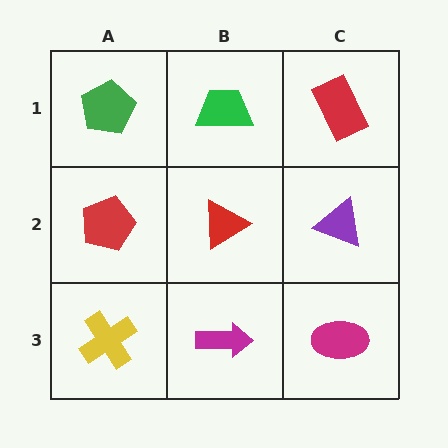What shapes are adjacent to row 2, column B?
A green trapezoid (row 1, column B), a magenta arrow (row 3, column B), a red pentagon (row 2, column A), a purple triangle (row 2, column C).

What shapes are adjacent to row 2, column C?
A red rectangle (row 1, column C), a magenta ellipse (row 3, column C), a red triangle (row 2, column B).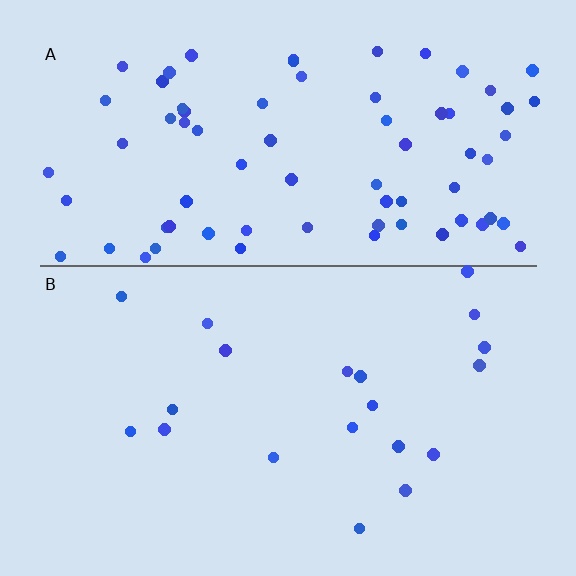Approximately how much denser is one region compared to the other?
Approximately 3.8× — region A over region B.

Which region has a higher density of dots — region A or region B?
A (the top).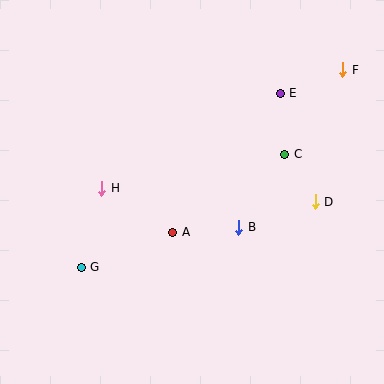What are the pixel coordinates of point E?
Point E is at (280, 93).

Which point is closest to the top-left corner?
Point H is closest to the top-left corner.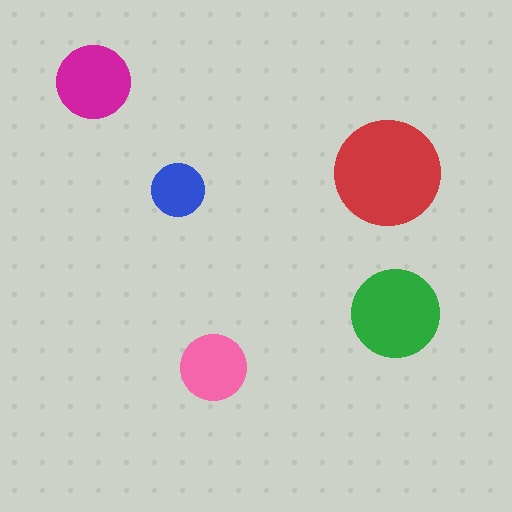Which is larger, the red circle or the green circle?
The red one.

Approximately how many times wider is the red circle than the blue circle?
About 2 times wider.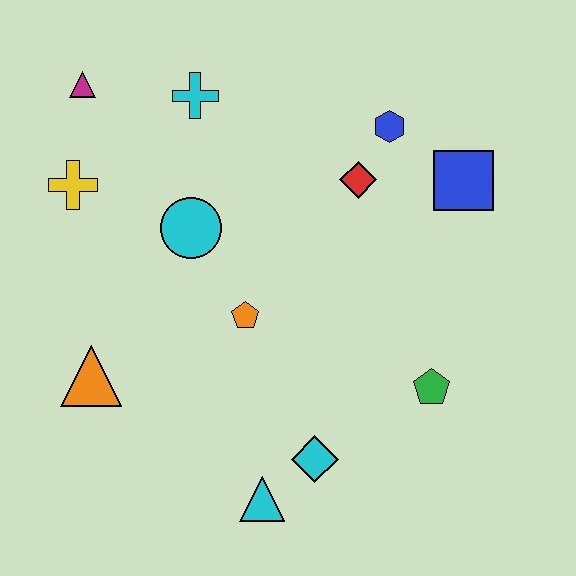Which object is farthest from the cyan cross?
The cyan triangle is farthest from the cyan cross.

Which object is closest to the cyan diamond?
The cyan triangle is closest to the cyan diamond.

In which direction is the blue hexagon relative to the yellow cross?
The blue hexagon is to the right of the yellow cross.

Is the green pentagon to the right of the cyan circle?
Yes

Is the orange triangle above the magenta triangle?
No